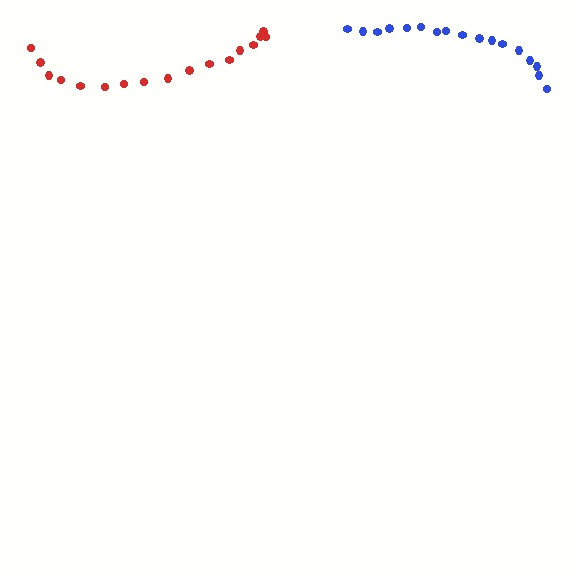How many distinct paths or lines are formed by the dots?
There are 2 distinct paths.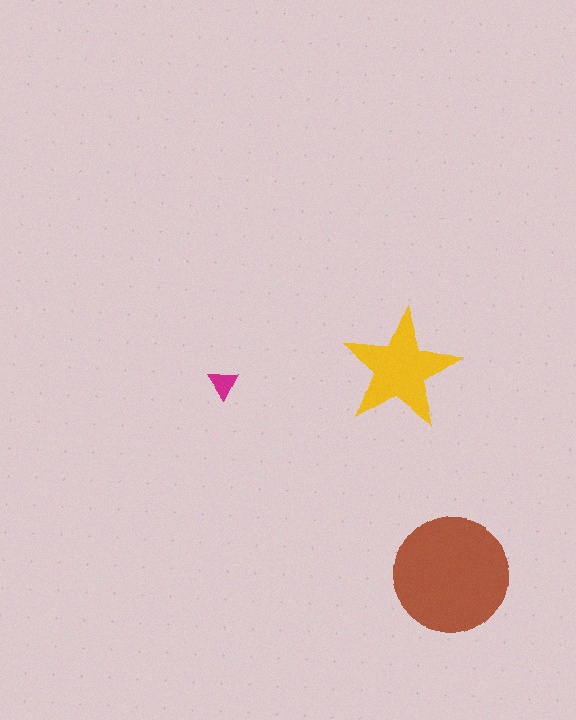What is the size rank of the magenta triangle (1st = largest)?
3rd.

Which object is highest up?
The yellow star is topmost.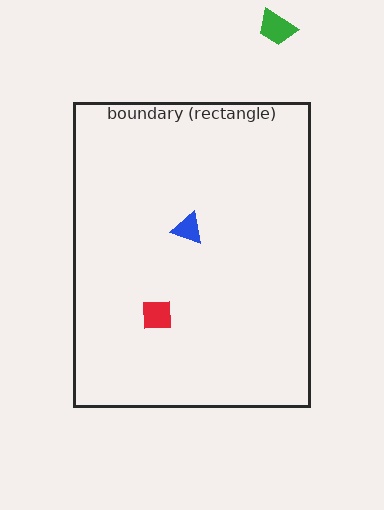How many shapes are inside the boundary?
2 inside, 1 outside.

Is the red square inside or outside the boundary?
Inside.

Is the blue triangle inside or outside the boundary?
Inside.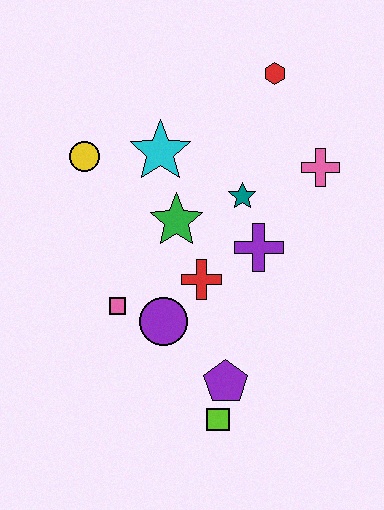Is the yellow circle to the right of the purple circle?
No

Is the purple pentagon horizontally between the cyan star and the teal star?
Yes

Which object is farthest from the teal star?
The lime square is farthest from the teal star.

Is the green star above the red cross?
Yes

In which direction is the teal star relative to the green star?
The teal star is to the right of the green star.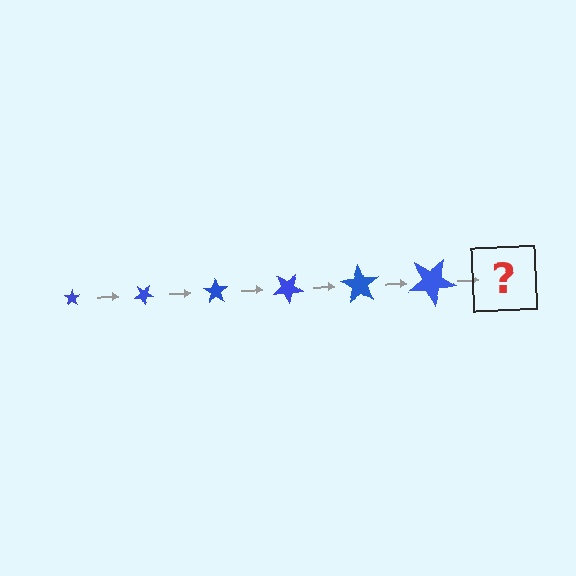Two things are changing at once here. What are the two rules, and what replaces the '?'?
The two rules are that the star grows larger each step and it rotates 35 degrees each step. The '?' should be a star, larger than the previous one and rotated 210 degrees from the start.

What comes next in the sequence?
The next element should be a star, larger than the previous one and rotated 210 degrees from the start.